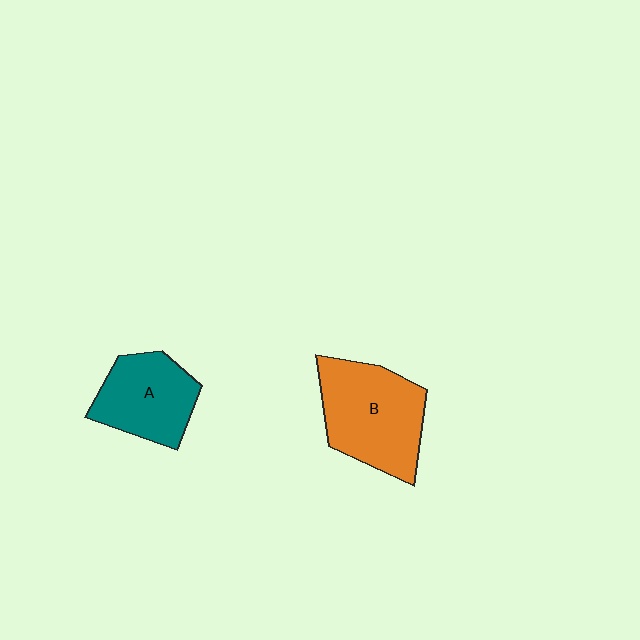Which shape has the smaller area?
Shape A (teal).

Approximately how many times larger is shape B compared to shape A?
Approximately 1.3 times.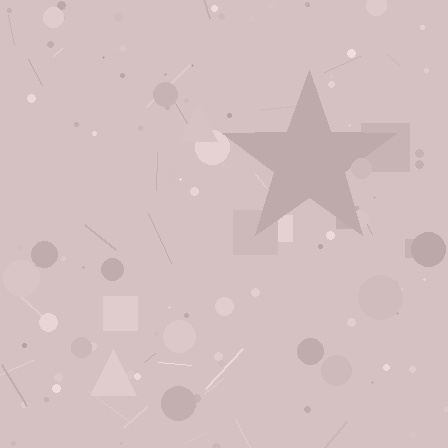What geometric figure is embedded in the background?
A star is embedded in the background.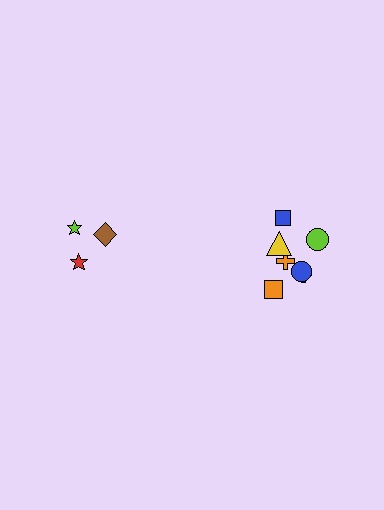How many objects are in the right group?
There are 7 objects.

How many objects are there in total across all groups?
There are 10 objects.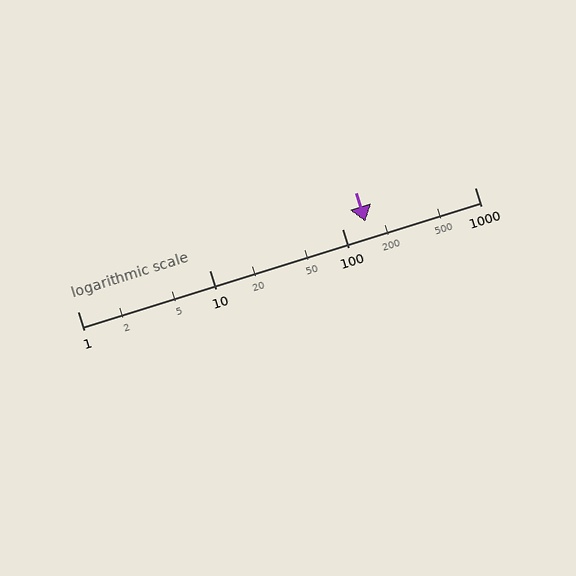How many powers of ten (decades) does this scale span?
The scale spans 3 decades, from 1 to 1000.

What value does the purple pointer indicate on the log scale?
The pointer indicates approximately 150.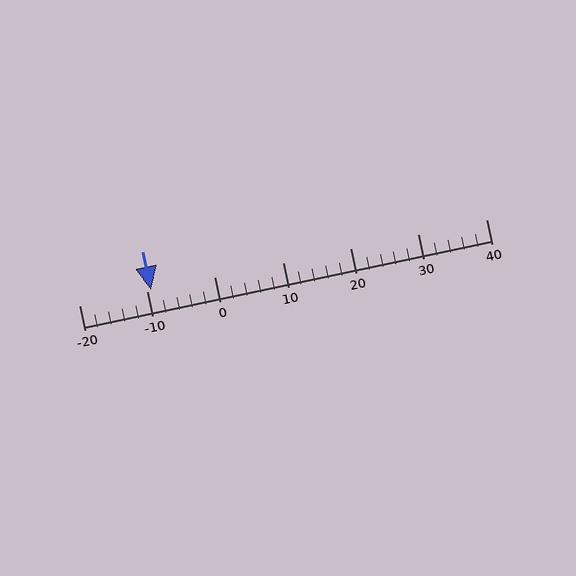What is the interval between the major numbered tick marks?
The major tick marks are spaced 10 units apart.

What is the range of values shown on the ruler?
The ruler shows values from -20 to 40.